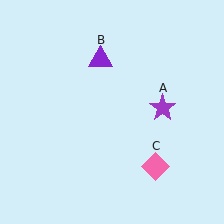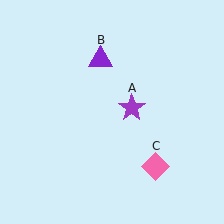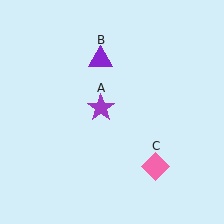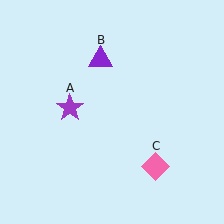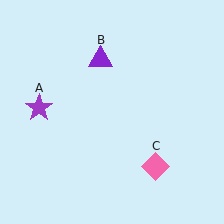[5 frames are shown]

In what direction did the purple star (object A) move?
The purple star (object A) moved left.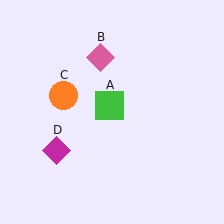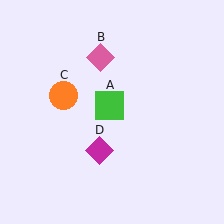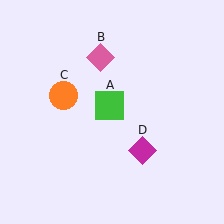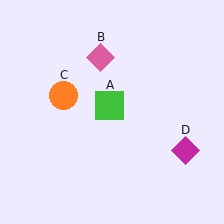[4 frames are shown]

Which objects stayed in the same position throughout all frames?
Green square (object A) and pink diamond (object B) and orange circle (object C) remained stationary.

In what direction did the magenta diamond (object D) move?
The magenta diamond (object D) moved right.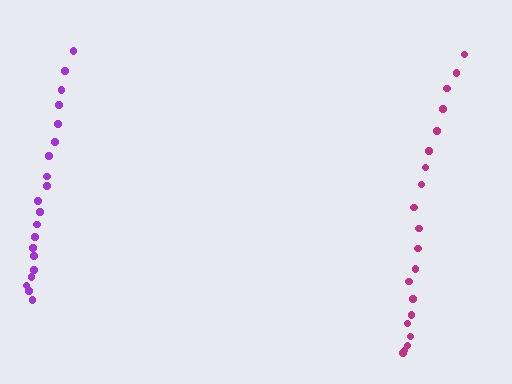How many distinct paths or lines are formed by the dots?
There are 2 distinct paths.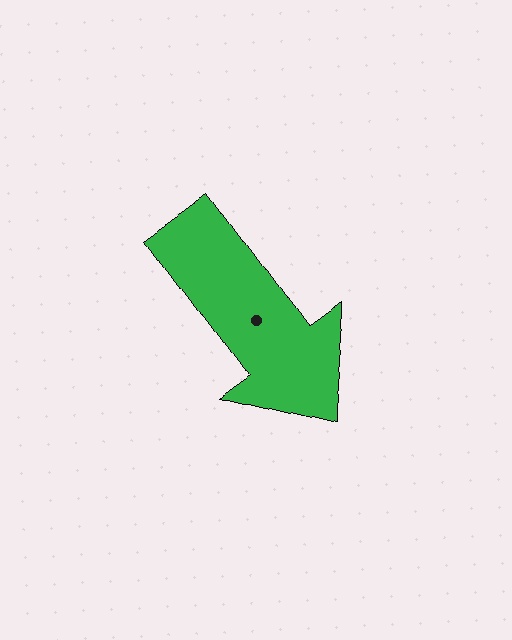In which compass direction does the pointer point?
Southeast.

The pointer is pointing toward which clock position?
Roughly 5 o'clock.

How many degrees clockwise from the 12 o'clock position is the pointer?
Approximately 144 degrees.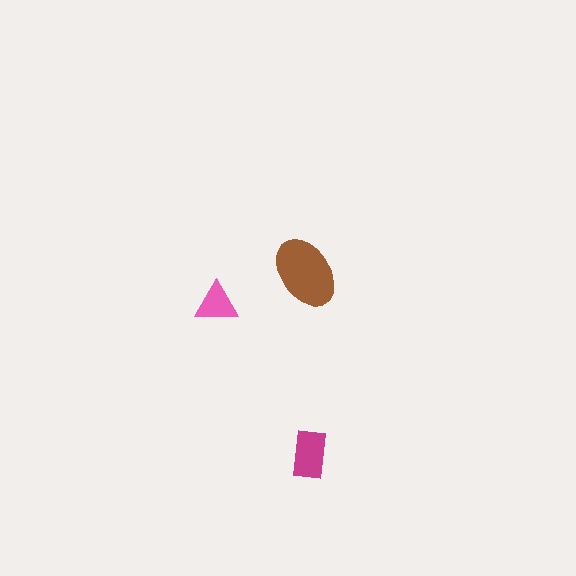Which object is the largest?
The brown ellipse.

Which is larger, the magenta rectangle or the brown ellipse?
The brown ellipse.